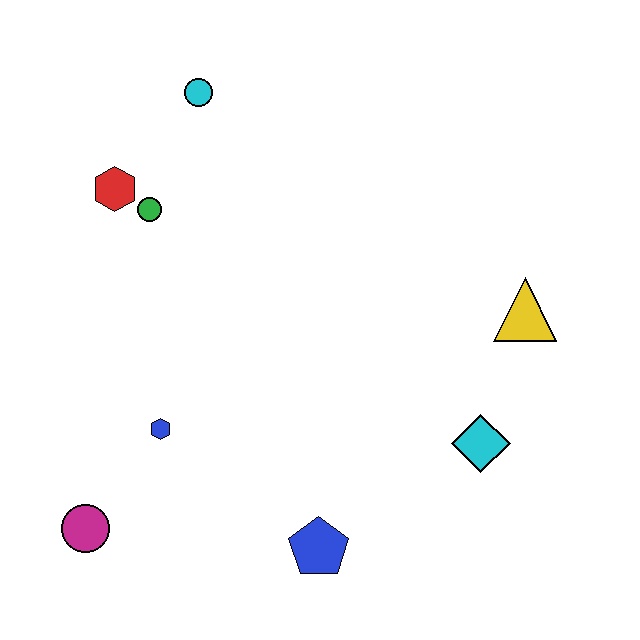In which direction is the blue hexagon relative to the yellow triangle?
The blue hexagon is to the left of the yellow triangle.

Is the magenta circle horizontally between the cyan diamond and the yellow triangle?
No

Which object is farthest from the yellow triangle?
The magenta circle is farthest from the yellow triangle.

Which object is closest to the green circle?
The red hexagon is closest to the green circle.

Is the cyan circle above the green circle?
Yes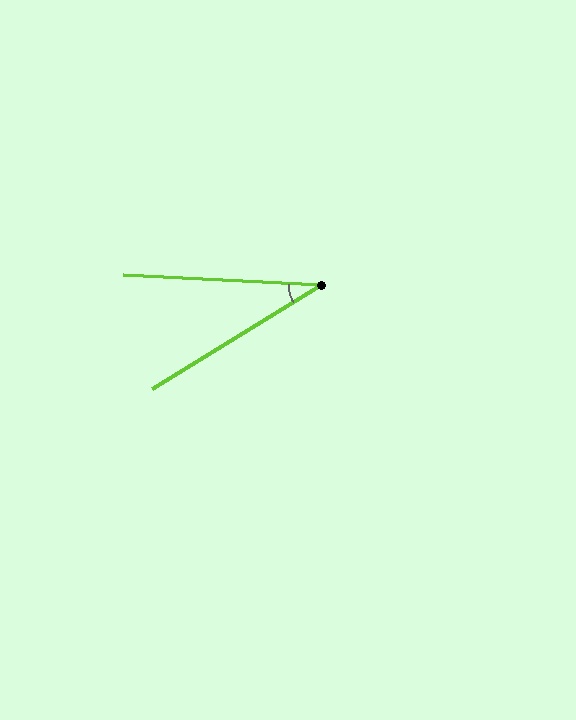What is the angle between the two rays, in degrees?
Approximately 34 degrees.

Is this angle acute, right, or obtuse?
It is acute.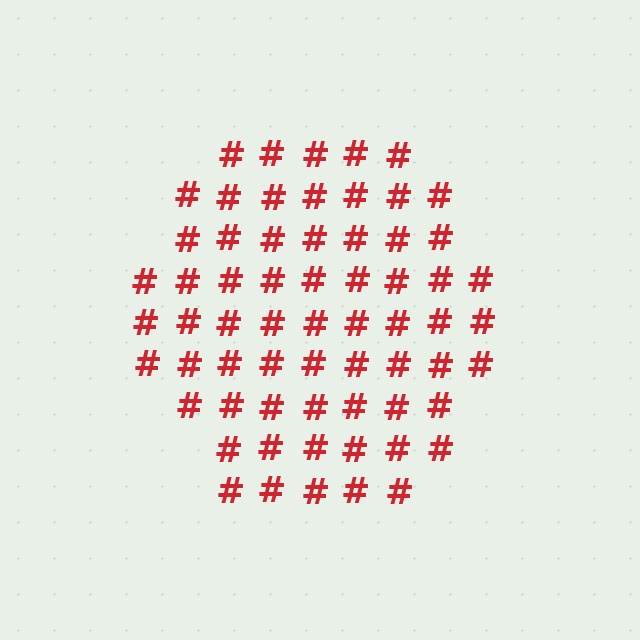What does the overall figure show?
The overall figure shows a hexagon.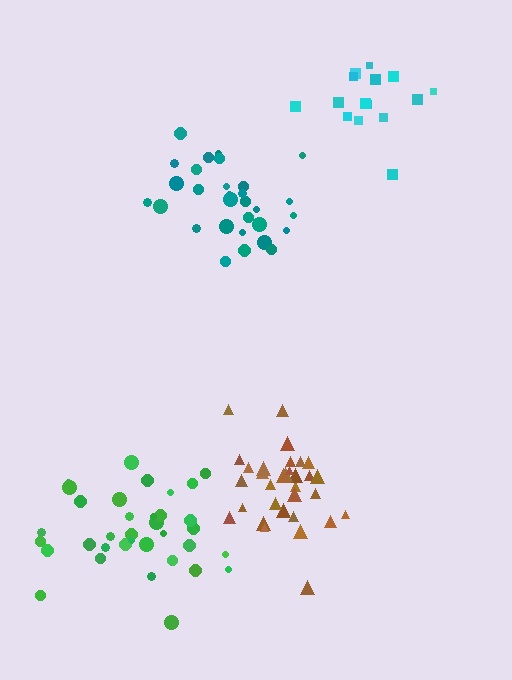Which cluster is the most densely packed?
Brown.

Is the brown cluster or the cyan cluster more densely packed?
Brown.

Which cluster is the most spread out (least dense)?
Green.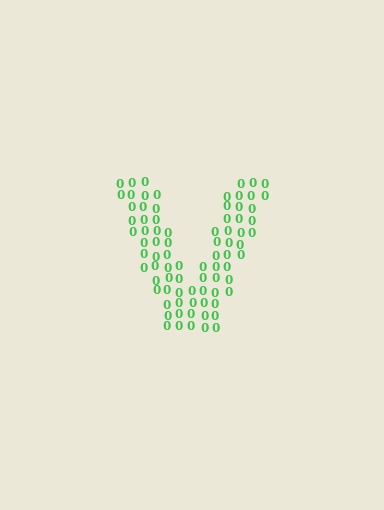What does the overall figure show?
The overall figure shows the letter V.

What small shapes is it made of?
It is made of small digit 0's.